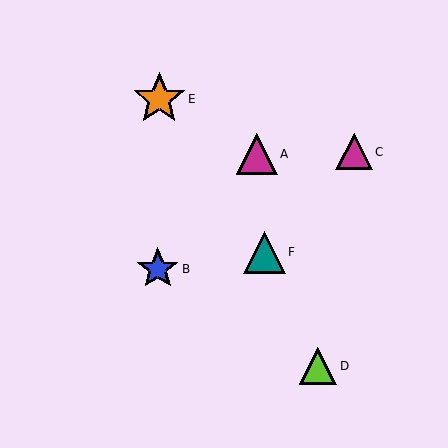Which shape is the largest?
The orange star (labeled E) is the largest.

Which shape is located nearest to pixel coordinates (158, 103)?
The orange star (labeled E) at (159, 99) is nearest to that location.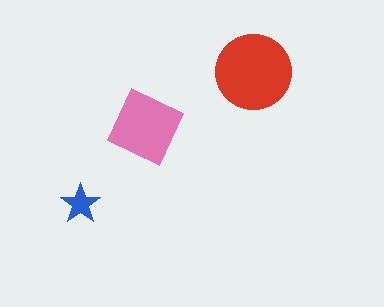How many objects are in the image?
There are 3 objects in the image.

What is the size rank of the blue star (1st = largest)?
3rd.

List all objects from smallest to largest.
The blue star, the pink diamond, the red circle.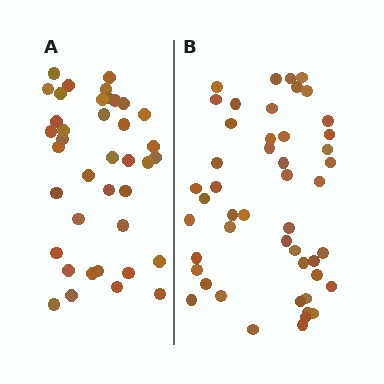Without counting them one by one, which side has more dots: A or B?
Region B (the right region) has more dots.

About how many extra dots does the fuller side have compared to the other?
Region B has roughly 8 or so more dots than region A.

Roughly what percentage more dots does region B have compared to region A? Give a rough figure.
About 25% more.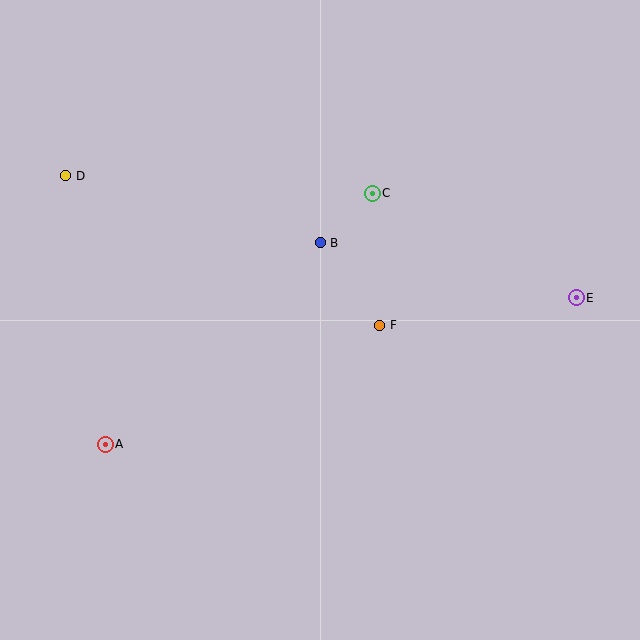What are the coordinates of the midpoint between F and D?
The midpoint between F and D is at (223, 250).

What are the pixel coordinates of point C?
Point C is at (372, 193).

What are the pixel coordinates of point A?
Point A is at (105, 444).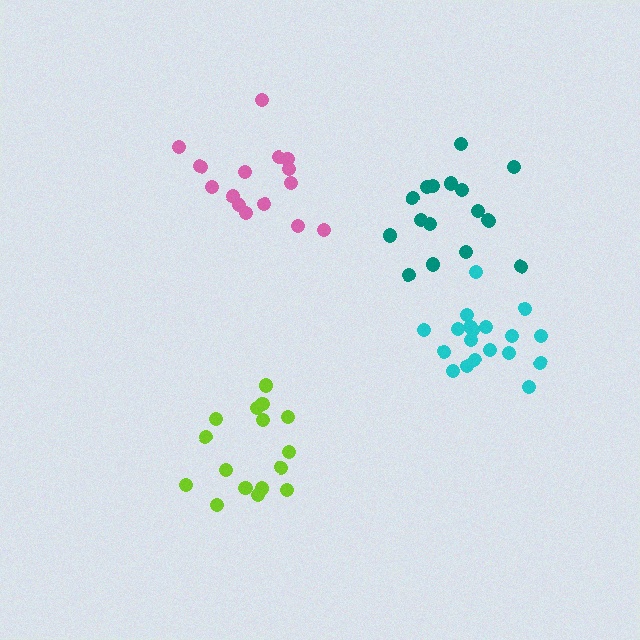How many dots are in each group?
Group 1: 17 dots, Group 2: 15 dots, Group 3: 16 dots, Group 4: 19 dots (67 total).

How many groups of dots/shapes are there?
There are 4 groups.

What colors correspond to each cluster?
The clusters are colored: teal, pink, lime, cyan.